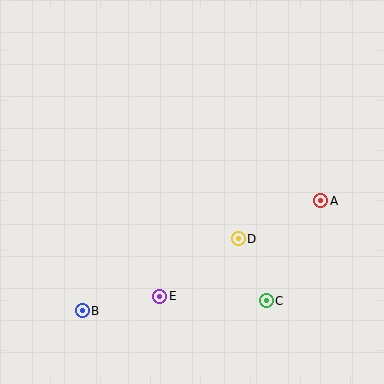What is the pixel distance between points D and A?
The distance between D and A is 91 pixels.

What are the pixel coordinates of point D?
Point D is at (238, 239).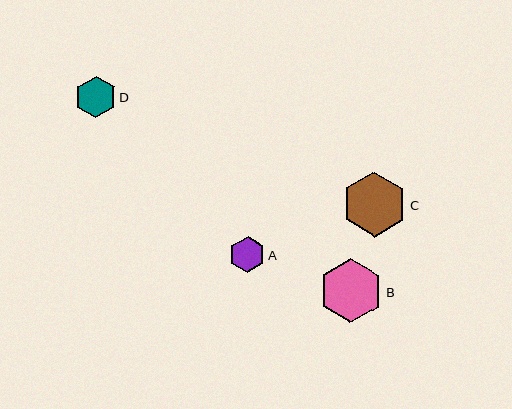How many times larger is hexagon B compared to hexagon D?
Hexagon B is approximately 1.6 times the size of hexagon D.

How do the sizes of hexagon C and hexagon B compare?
Hexagon C and hexagon B are approximately the same size.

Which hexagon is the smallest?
Hexagon A is the smallest with a size of approximately 36 pixels.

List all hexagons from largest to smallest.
From largest to smallest: C, B, D, A.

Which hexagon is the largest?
Hexagon C is the largest with a size of approximately 65 pixels.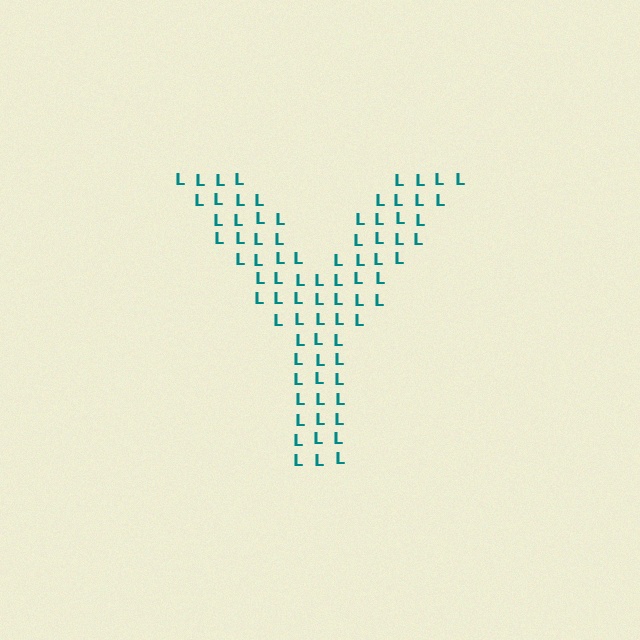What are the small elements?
The small elements are letter L's.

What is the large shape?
The large shape is the letter Y.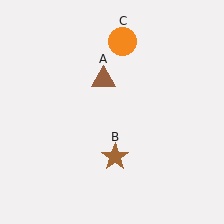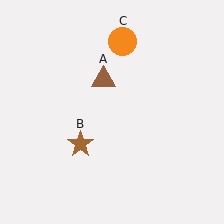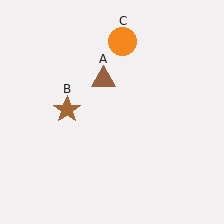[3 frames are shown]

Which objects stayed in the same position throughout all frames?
Brown triangle (object A) and orange circle (object C) remained stationary.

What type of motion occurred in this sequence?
The brown star (object B) rotated clockwise around the center of the scene.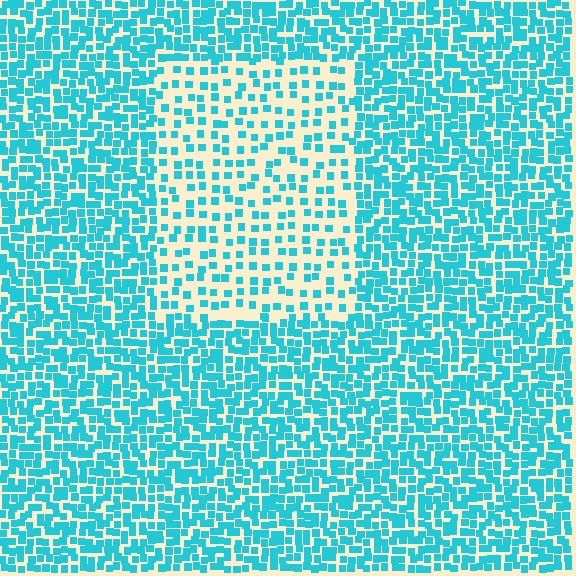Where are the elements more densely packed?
The elements are more densely packed outside the rectangle boundary.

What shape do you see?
I see a rectangle.